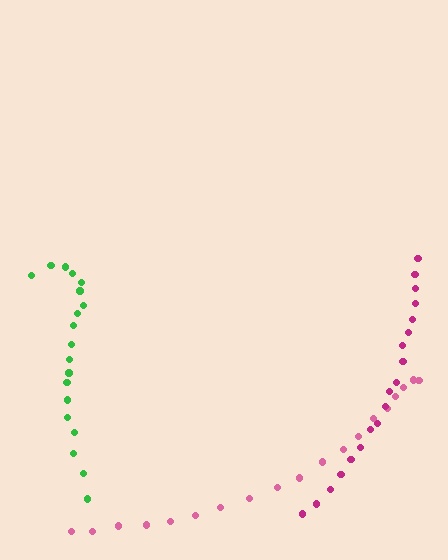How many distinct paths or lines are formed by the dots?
There are 3 distinct paths.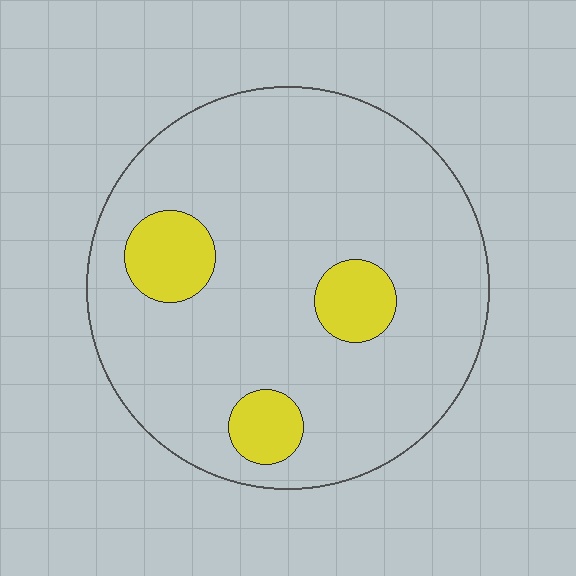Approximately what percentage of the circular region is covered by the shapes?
Approximately 15%.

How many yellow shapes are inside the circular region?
3.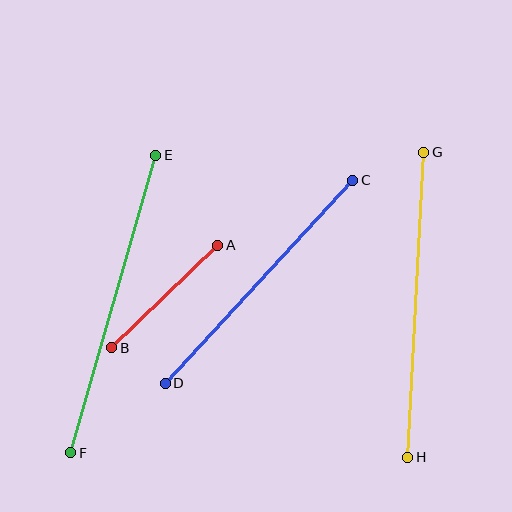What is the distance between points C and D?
The distance is approximately 276 pixels.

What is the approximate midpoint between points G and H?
The midpoint is at approximately (416, 305) pixels.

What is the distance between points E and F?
The distance is approximately 309 pixels.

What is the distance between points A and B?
The distance is approximately 147 pixels.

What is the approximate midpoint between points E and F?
The midpoint is at approximately (113, 304) pixels.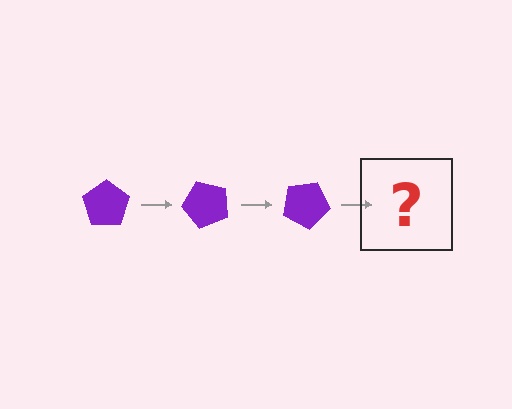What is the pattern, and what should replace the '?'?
The pattern is that the pentagon rotates 50 degrees each step. The '?' should be a purple pentagon rotated 150 degrees.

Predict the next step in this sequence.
The next step is a purple pentagon rotated 150 degrees.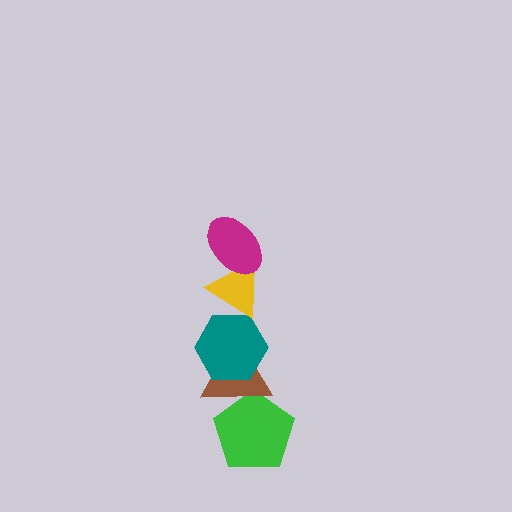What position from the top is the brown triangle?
The brown triangle is 4th from the top.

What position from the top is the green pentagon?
The green pentagon is 5th from the top.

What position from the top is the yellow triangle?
The yellow triangle is 2nd from the top.